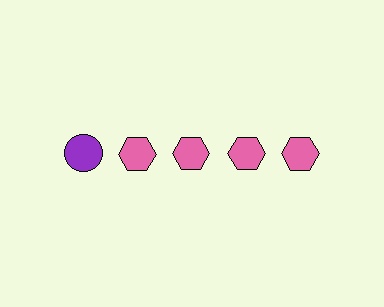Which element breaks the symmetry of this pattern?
The purple circle in the top row, leftmost column breaks the symmetry. All other shapes are pink hexagons.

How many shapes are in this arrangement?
There are 5 shapes arranged in a grid pattern.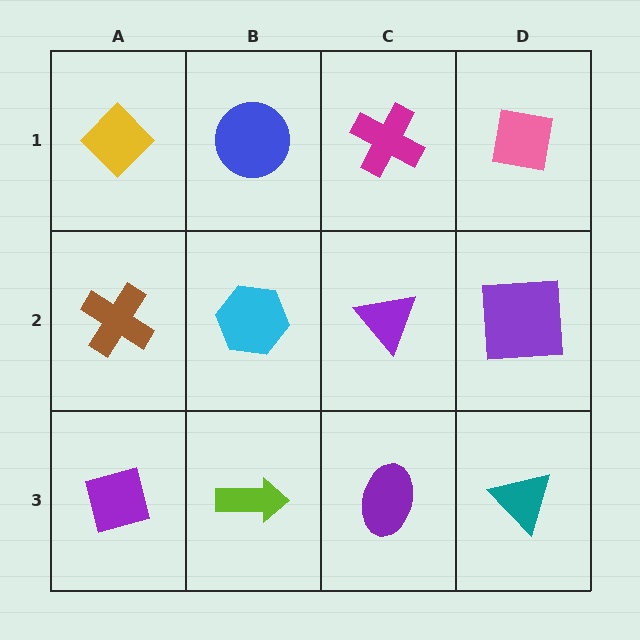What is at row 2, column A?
A brown cross.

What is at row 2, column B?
A cyan hexagon.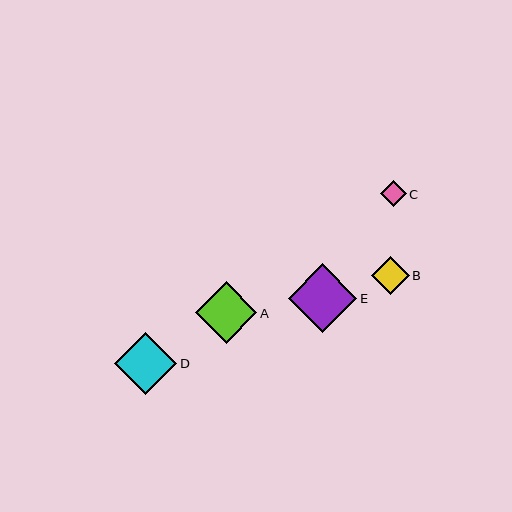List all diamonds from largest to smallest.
From largest to smallest: E, D, A, B, C.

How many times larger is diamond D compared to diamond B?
Diamond D is approximately 1.6 times the size of diamond B.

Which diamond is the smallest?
Diamond C is the smallest with a size of approximately 26 pixels.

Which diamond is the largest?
Diamond E is the largest with a size of approximately 68 pixels.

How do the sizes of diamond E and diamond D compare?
Diamond E and diamond D are approximately the same size.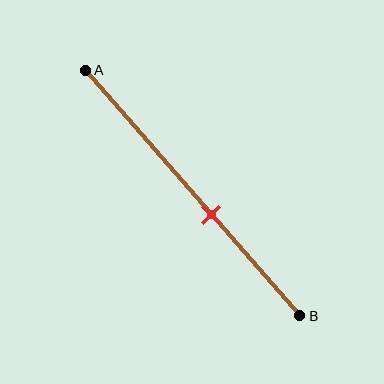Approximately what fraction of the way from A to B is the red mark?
The red mark is approximately 60% of the way from A to B.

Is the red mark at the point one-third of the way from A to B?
No, the mark is at about 60% from A, not at the 33% one-third point.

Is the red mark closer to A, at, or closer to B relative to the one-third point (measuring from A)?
The red mark is closer to point B than the one-third point of segment AB.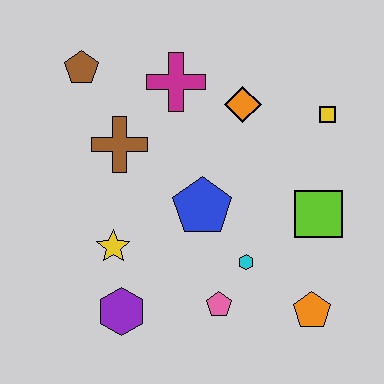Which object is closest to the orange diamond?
The magenta cross is closest to the orange diamond.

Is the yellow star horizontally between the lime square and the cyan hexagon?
No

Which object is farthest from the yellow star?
The yellow square is farthest from the yellow star.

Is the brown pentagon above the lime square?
Yes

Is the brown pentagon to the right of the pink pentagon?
No